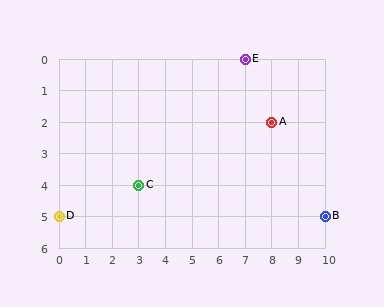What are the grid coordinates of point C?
Point C is at grid coordinates (3, 4).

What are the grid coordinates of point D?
Point D is at grid coordinates (0, 5).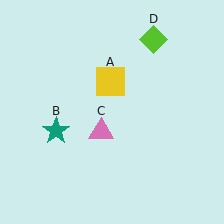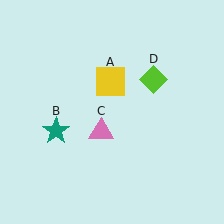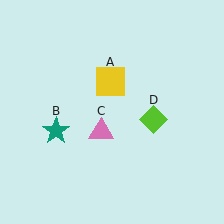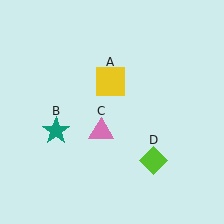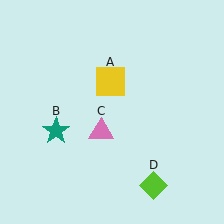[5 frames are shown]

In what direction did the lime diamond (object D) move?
The lime diamond (object D) moved down.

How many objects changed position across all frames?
1 object changed position: lime diamond (object D).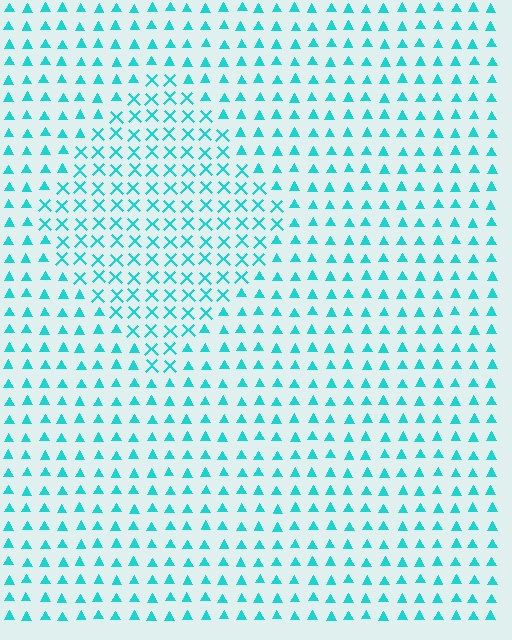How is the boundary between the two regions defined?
The boundary is defined by a change in element shape: X marks inside vs. triangles outside. All elements share the same color and spacing.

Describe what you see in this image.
The image is filled with small cyan elements arranged in a uniform grid. A diamond-shaped region contains X marks, while the surrounding area contains triangles. The boundary is defined purely by the change in element shape.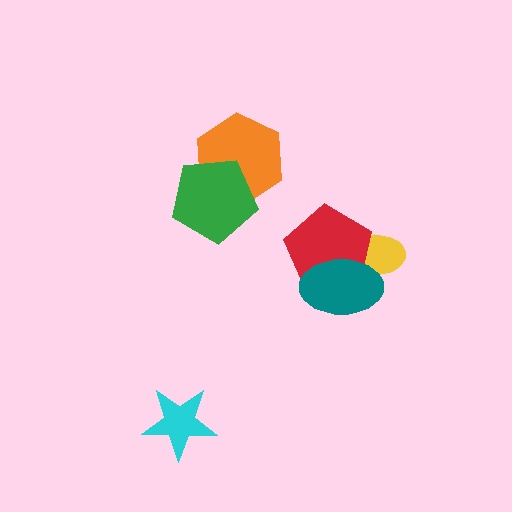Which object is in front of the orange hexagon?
The green pentagon is in front of the orange hexagon.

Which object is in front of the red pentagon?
The teal ellipse is in front of the red pentagon.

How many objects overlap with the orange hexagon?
1 object overlaps with the orange hexagon.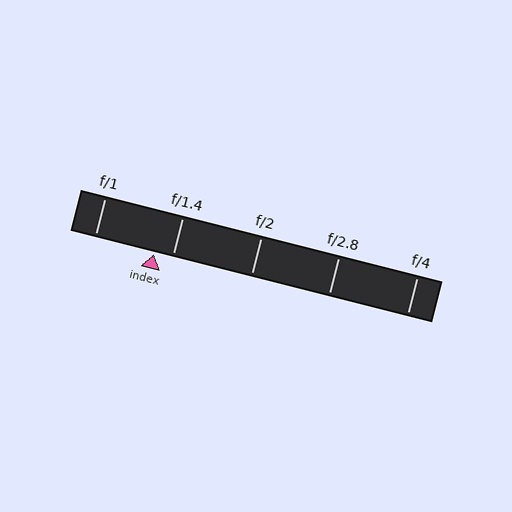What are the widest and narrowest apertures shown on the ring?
The widest aperture shown is f/1 and the narrowest is f/4.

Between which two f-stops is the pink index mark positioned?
The index mark is between f/1 and f/1.4.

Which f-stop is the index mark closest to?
The index mark is closest to f/1.4.